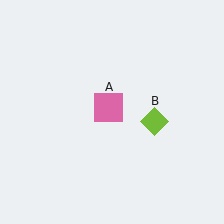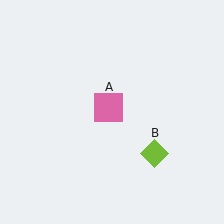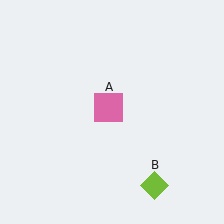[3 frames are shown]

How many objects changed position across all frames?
1 object changed position: lime diamond (object B).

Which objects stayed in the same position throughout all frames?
Pink square (object A) remained stationary.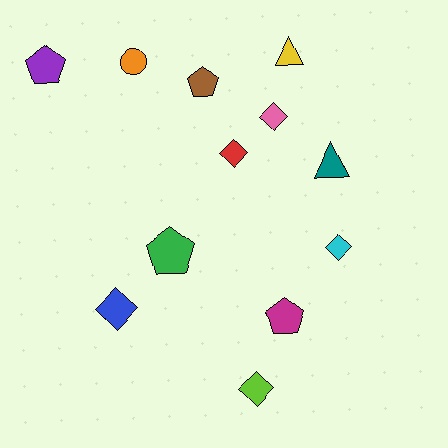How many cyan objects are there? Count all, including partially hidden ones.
There is 1 cyan object.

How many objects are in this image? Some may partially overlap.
There are 12 objects.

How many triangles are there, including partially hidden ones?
There are 2 triangles.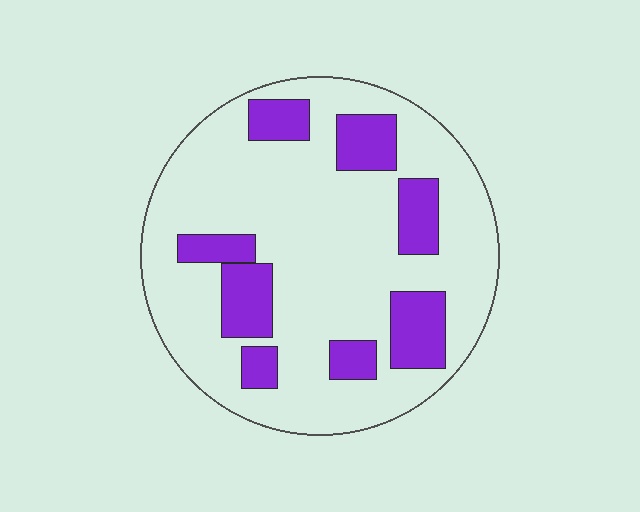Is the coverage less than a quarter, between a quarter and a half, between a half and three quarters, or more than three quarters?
Less than a quarter.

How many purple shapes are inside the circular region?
8.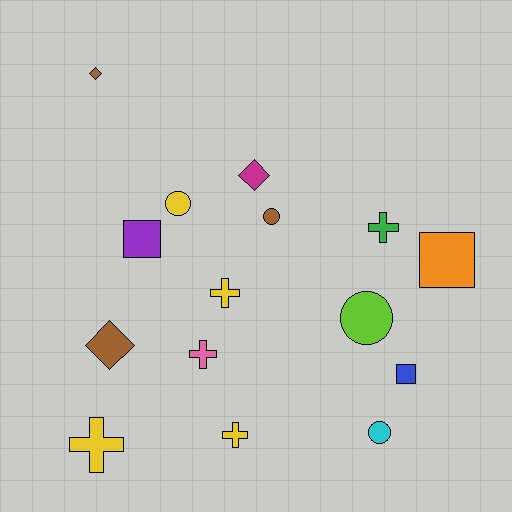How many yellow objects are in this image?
There are 4 yellow objects.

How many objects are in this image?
There are 15 objects.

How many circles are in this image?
There are 4 circles.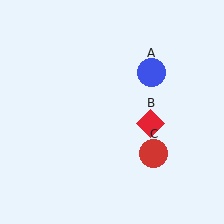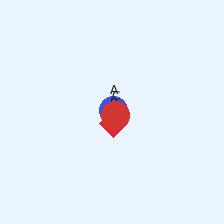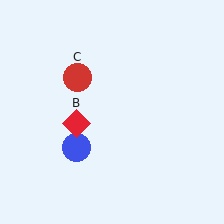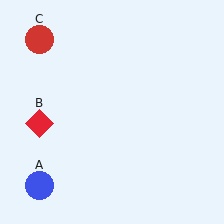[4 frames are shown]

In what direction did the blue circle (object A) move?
The blue circle (object A) moved down and to the left.